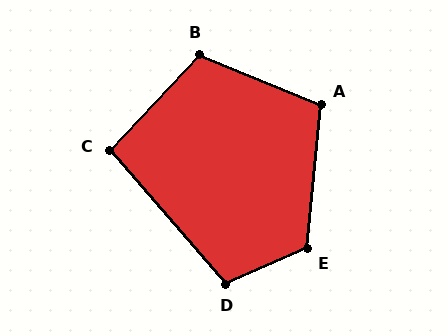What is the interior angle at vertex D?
Approximately 108 degrees (obtuse).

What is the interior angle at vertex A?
Approximately 107 degrees (obtuse).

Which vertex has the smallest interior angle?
C, at approximately 96 degrees.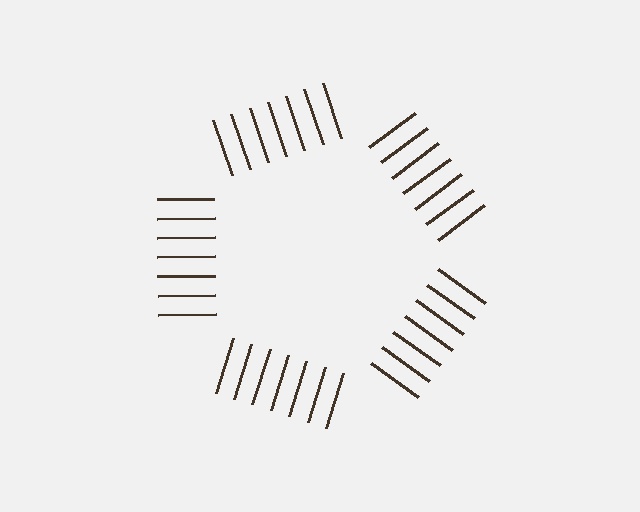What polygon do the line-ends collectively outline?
An illusory pentagon — the line segments terminate on its edges but no continuous stroke is drawn.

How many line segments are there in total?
35 — 7 along each of the 5 edges.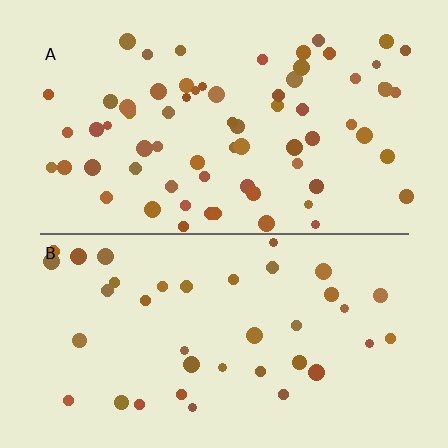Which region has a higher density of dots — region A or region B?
A (the top).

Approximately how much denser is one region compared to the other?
Approximately 1.8× — region A over region B.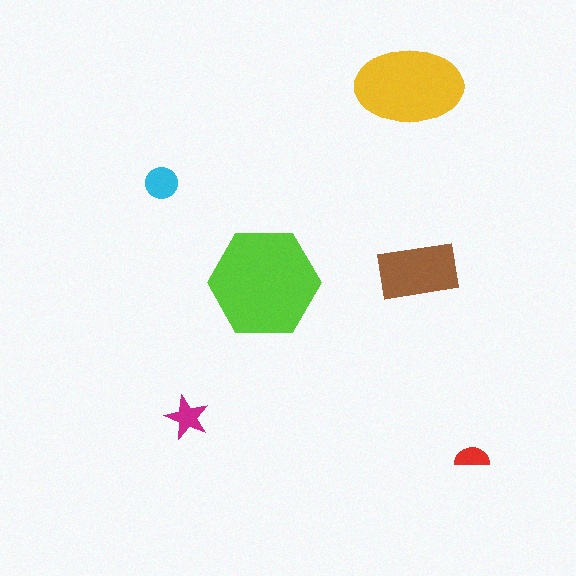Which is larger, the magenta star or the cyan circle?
The cyan circle.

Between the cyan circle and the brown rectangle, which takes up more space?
The brown rectangle.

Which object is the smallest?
The red semicircle.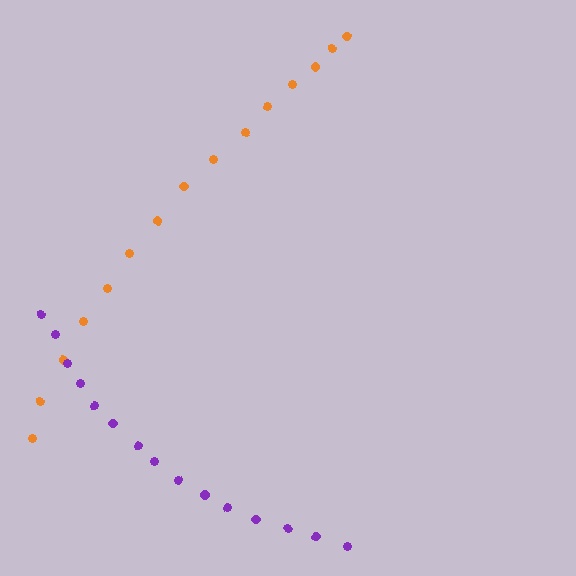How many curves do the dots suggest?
There are 2 distinct paths.